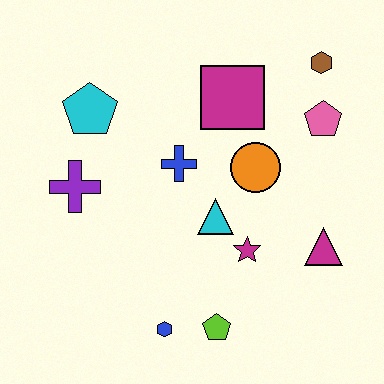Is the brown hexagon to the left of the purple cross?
No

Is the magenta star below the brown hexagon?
Yes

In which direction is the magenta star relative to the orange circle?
The magenta star is below the orange circle.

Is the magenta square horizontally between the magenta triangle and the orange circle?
No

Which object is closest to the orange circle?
The cyan triangle is closest to the orange circle.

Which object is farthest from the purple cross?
The brown hexagon is farthest from the purple cross.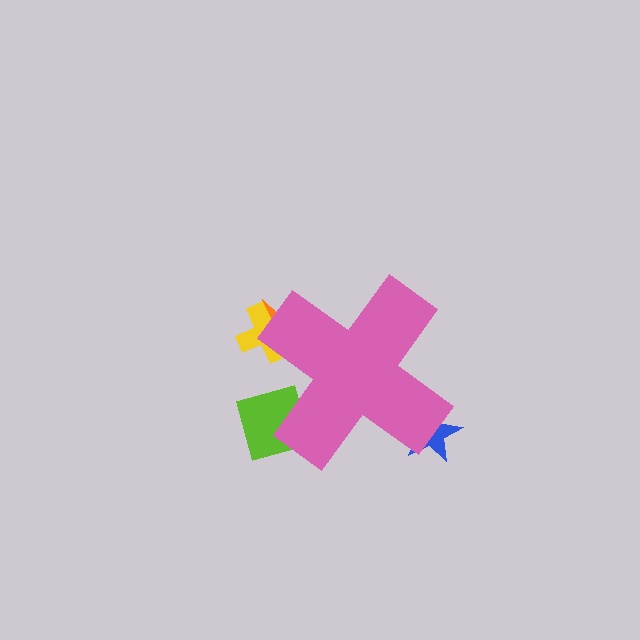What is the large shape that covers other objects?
A pink cross.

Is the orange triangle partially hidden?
Yes, the orange triangle is partially hidden behind the pink cross.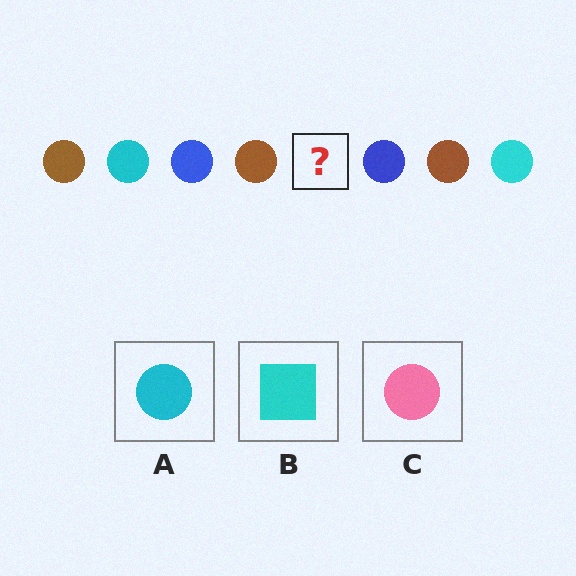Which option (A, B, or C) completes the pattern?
A.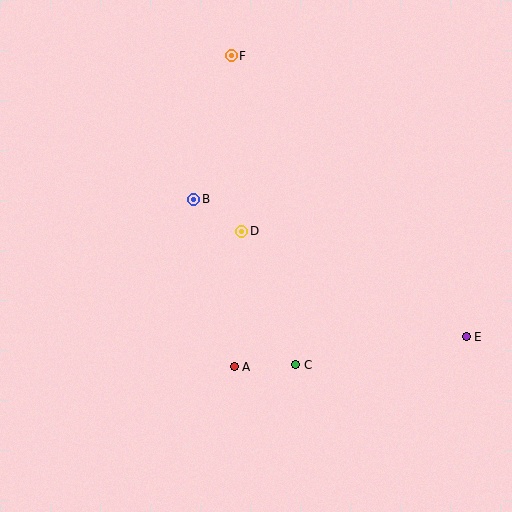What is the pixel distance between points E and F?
The distance between E and F is 367 pixels.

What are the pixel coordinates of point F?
Point F is at (231, 56).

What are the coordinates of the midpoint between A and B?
The midpoint between A and B is at (214, 283).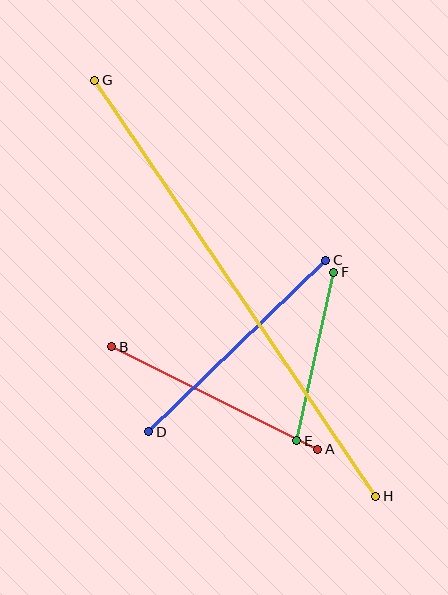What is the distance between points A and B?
The distance is approximately 230 pixels.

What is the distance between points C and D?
The distance is approximately 247 pixels.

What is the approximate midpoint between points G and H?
The midpoint is at approximately (235, 288) pixels.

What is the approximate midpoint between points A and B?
The midpoint is at approximately (215, 398) pixels.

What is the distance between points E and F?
The distance is approximately 172 pixels.